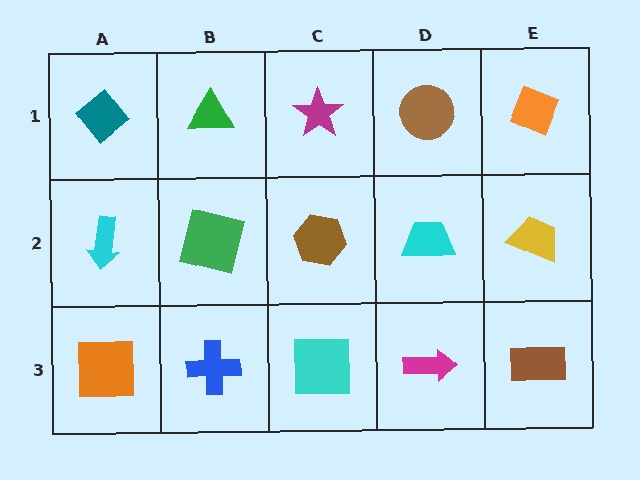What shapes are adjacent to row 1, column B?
A green square (row 2, column B), a teal diamond (row 1, column A), a magenta star (row 1, column C).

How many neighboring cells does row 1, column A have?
2.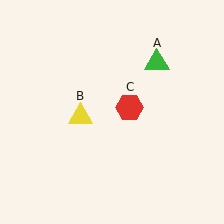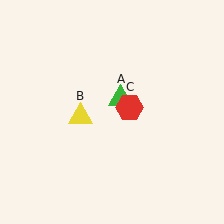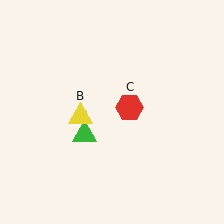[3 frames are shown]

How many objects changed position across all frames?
1 object changed position: green triangle (object A).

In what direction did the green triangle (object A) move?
The green triangle (object A) moved down and to the left.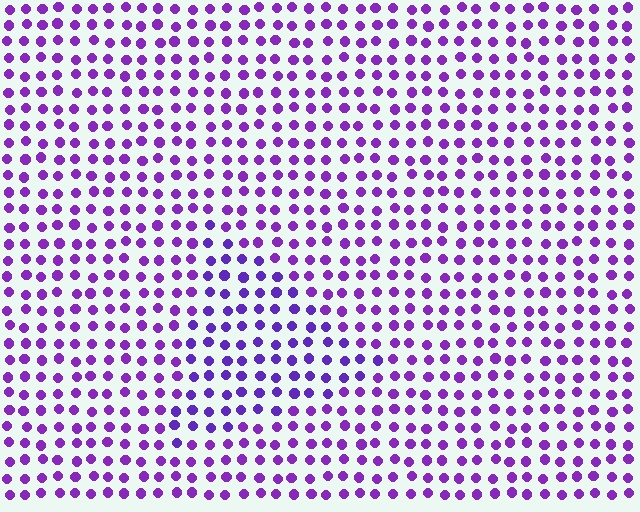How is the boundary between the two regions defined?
The boundary is defined purely by a slight shift in hue (about 17 degrees). Spacing, size, and orientation are identical on both sides.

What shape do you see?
I see a triangle.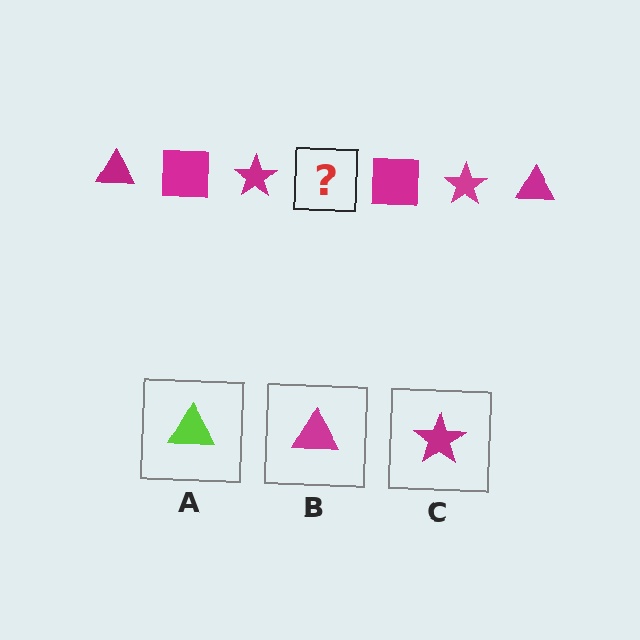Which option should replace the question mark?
Option B.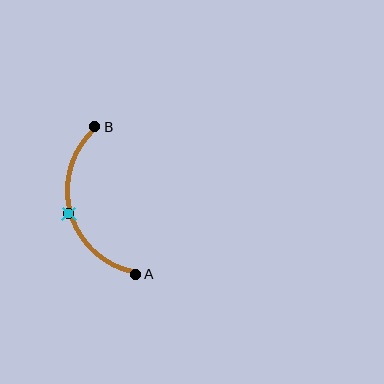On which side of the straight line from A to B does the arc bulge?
The arc bulges to the left of the straight line connecting A and B.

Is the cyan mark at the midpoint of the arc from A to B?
Yes. The cyan mark lies on the arc at equal arc-length from both A and B — it is the arc midpoint.